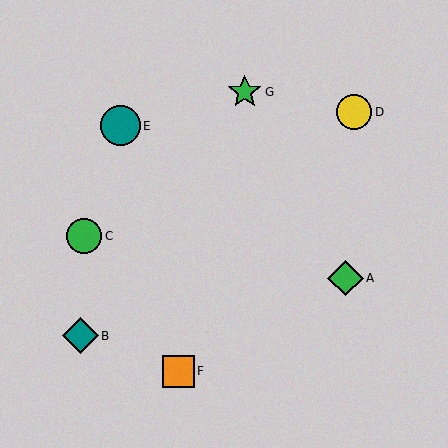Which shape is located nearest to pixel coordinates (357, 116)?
The yellow circle (labeled D) at (354, 112) is nearest to that location.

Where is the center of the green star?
The center of the green star is at (245, 92).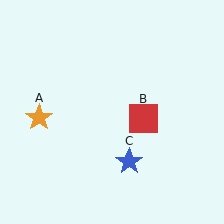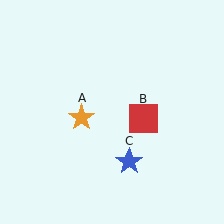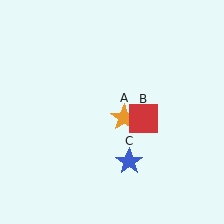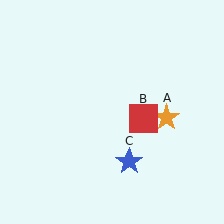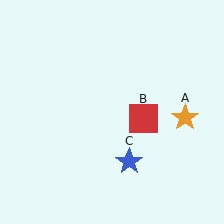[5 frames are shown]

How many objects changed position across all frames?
1 object changed position: orange star (object A).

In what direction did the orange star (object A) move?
The orange star (object A) moved right.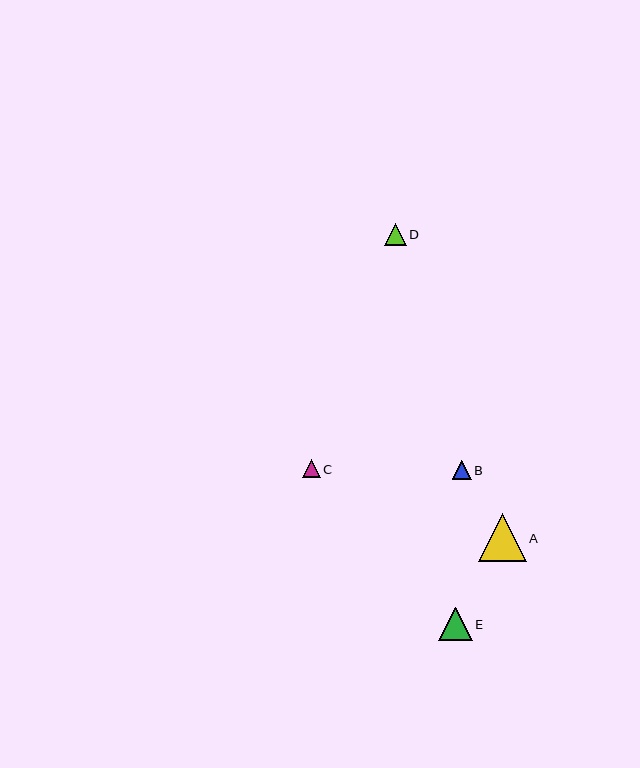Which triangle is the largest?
Triangle A is the largest with a size of approximately 48 pixels.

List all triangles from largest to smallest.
From largest to smallest: A, E, D, B, C.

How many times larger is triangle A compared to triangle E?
Triangle A is approximately 1.4 times the size of triangle E.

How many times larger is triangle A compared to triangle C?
Triangle A is approximately 2.7 times the size of triangle C.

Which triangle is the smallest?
Triangle C is the smallest with a size of approximately 18 pixels.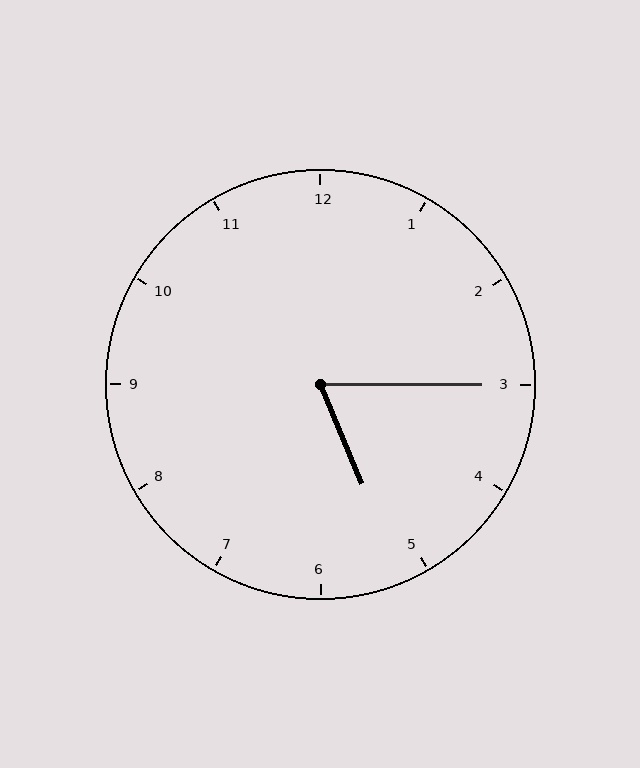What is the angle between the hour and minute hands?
Approximately 68 degrees.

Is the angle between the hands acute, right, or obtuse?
It is acute.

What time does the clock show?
5:15.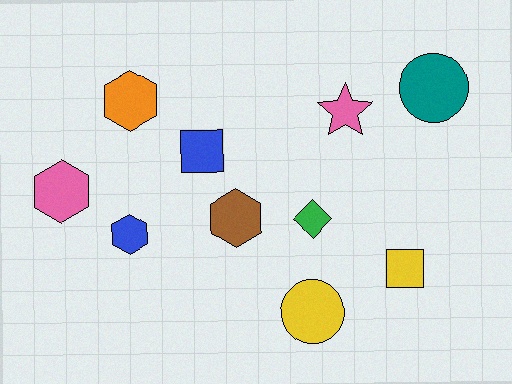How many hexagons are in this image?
There are 4 hexagons.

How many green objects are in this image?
There is 1 green object.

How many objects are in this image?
There are 10 objects.